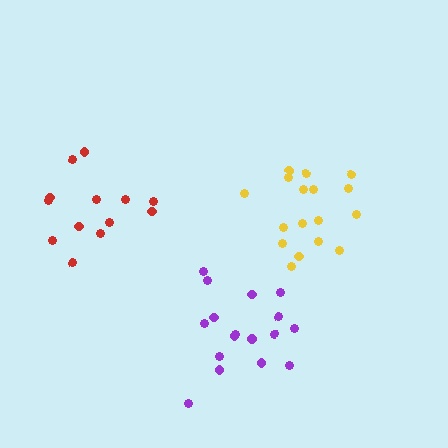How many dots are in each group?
Group 1: 13 dots, Group 2: 17 dots, Group 3: 17 dots (47 total).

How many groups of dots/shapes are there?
There are 3 groups.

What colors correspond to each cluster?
The clusters are colored: red, purple, yellow.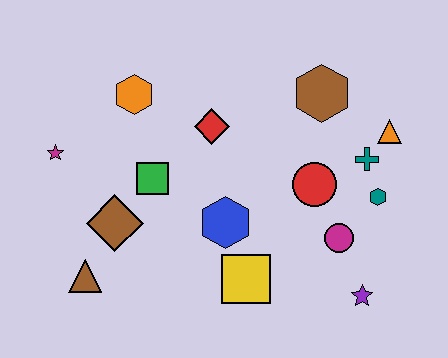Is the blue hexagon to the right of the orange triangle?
No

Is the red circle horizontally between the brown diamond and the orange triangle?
Yes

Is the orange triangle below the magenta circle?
No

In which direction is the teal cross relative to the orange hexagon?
The teal cross is to the right of the orange hexagon.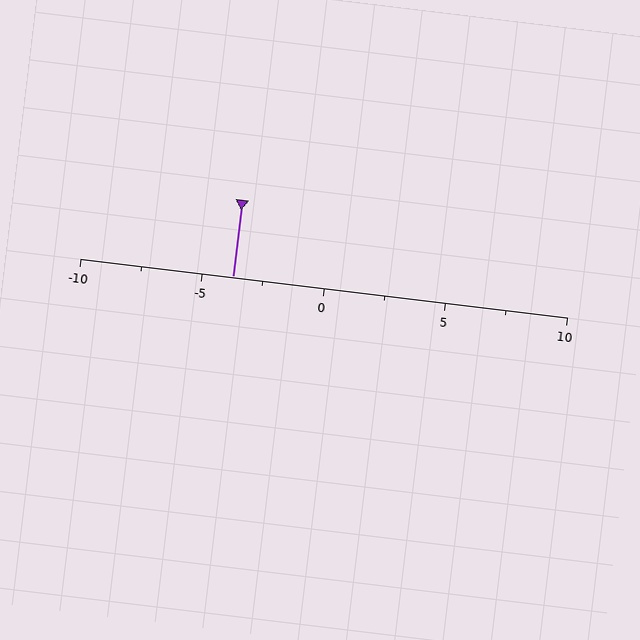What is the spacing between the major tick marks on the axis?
The major ticks are spaced 5 apart.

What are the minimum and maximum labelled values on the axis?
The axis runs from -10 to 10.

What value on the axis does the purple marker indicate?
The marker indicates approximately -3.8.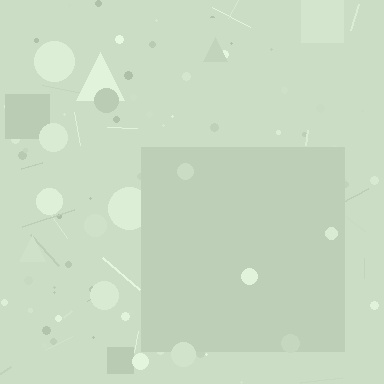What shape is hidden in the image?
A square is hidden in the image.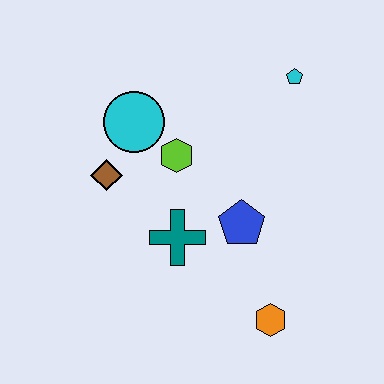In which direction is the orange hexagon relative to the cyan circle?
The orange hexagon is below the cyan circle.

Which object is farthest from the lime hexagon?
The orange hexagon is farthest from the lime hexagon.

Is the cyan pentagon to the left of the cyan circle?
No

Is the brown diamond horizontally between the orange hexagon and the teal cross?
No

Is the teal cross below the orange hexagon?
No